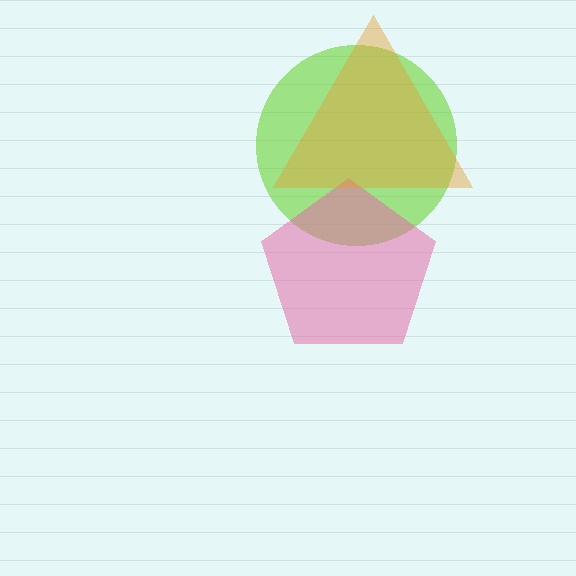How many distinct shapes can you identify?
There are 3 distinct shapes: a lime circle, a pink pentagon, an orange triangle.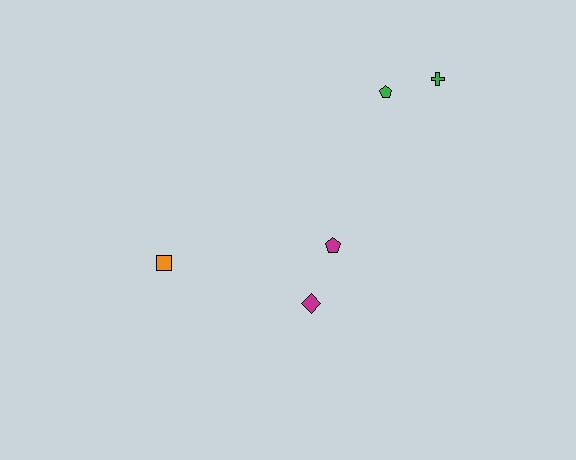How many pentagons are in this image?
There are 2 pentagons.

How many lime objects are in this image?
There are no lime objects.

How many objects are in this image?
There are 5 objects.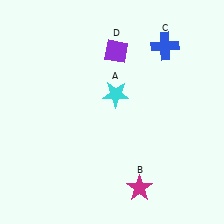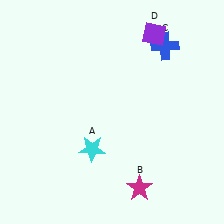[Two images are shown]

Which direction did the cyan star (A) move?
The cyan star (A) moved down.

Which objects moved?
The objects that moved are: the cyan star (A), the purple diamond (D).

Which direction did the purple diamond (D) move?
The purple diamond (D) moved right.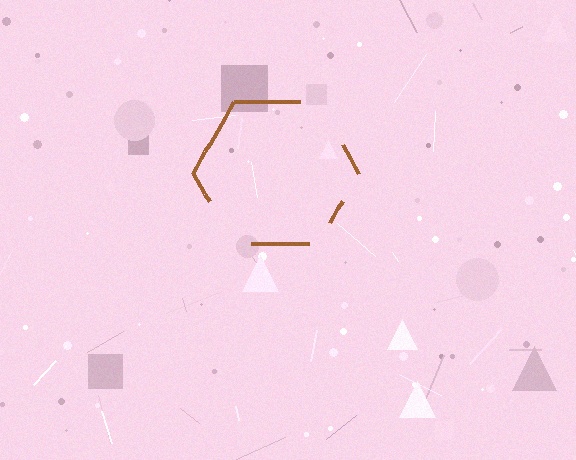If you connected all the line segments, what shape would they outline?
They would outline a hexagon.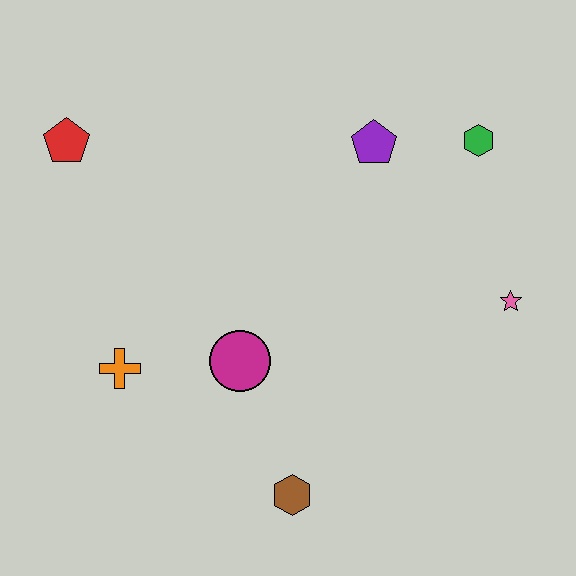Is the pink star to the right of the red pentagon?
Yes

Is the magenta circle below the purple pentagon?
Yes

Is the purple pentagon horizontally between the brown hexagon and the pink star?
Yes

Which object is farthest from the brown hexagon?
The red pentagon is farthest from the brown hexagon.